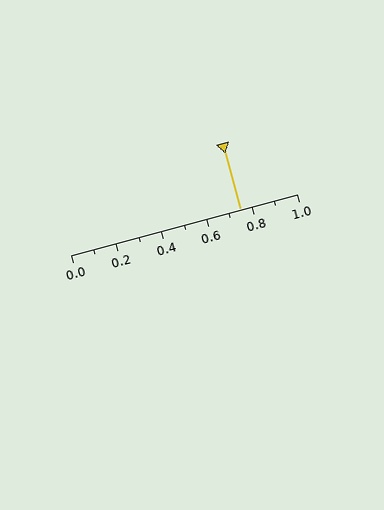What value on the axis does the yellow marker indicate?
The marker indicates approximately 0.75.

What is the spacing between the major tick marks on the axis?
The major ticks are spaced 0.2 apart.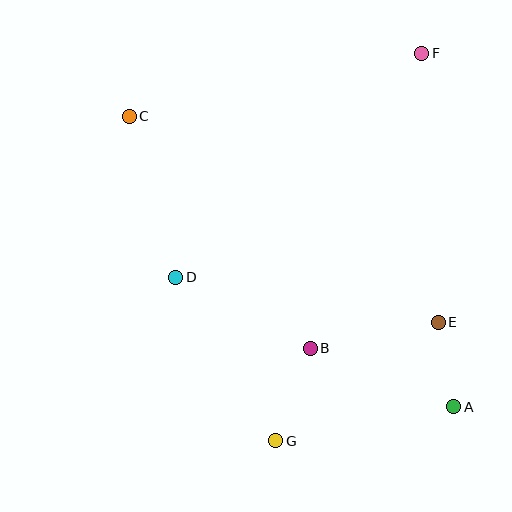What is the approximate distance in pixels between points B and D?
The distance between B and D is approximately 152 pixels.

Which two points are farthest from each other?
Points A and C are farthest from each other.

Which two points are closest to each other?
Points A and E are closest to each other.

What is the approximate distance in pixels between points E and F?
The distance between E and F is approximately 270 pixels.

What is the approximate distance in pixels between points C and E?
The distance between C and E is approximately 372 pixels.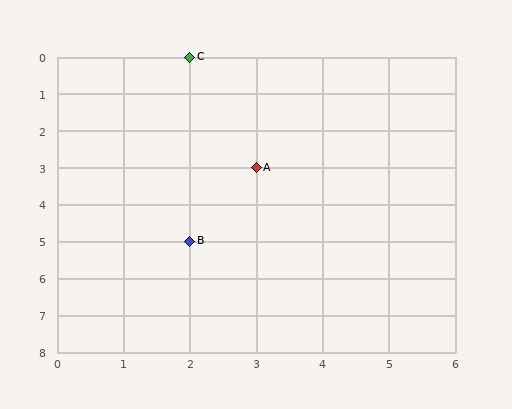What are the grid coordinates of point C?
Point C is at grid coordinates (2, 0).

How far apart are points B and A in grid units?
Points B and A are 1 column and 2 rows apart (about 2.2 grid units diagonally).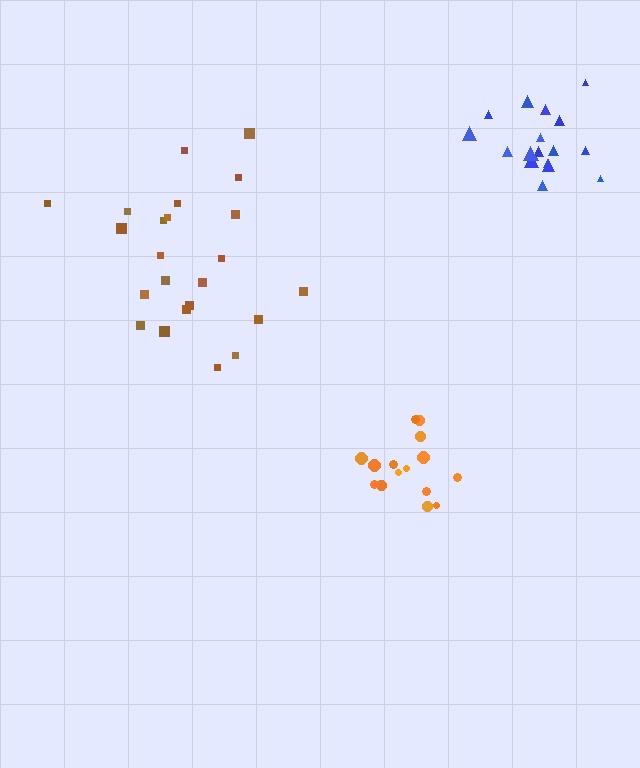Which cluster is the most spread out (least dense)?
Brown.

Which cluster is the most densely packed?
Orange.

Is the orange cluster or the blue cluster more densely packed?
Orange.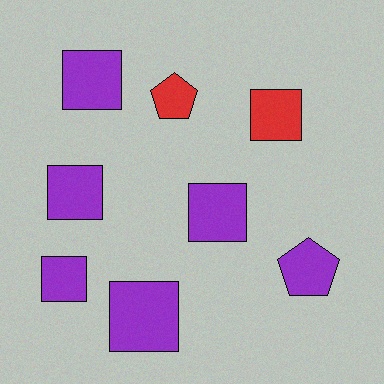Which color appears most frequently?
Purple, with 6 objects.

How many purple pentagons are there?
There is 1 purple pentagon.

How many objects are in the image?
There are 8 objects.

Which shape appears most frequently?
Square, with 6 objects.